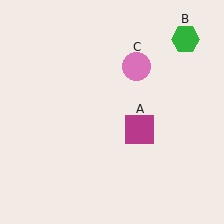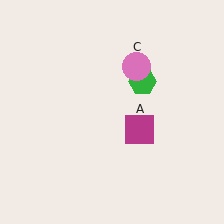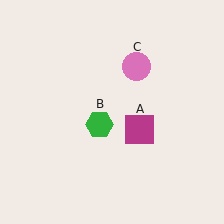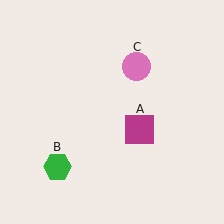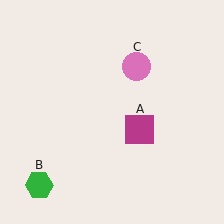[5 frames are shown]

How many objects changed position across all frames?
1 object changed position: green hexagon (object B).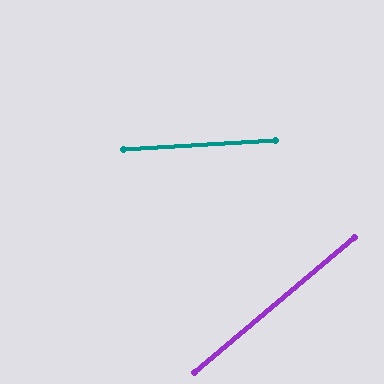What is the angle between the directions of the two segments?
Approximately 36 degrees.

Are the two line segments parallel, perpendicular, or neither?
Neither parallel nor perpendicular — they differ by about 36°.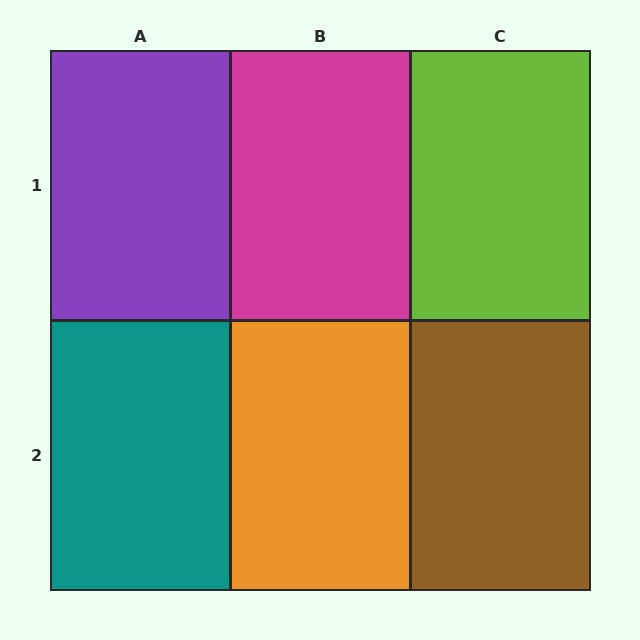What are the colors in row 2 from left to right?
Teal, orange, brown.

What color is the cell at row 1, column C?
Lime.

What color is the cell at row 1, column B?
Magenta.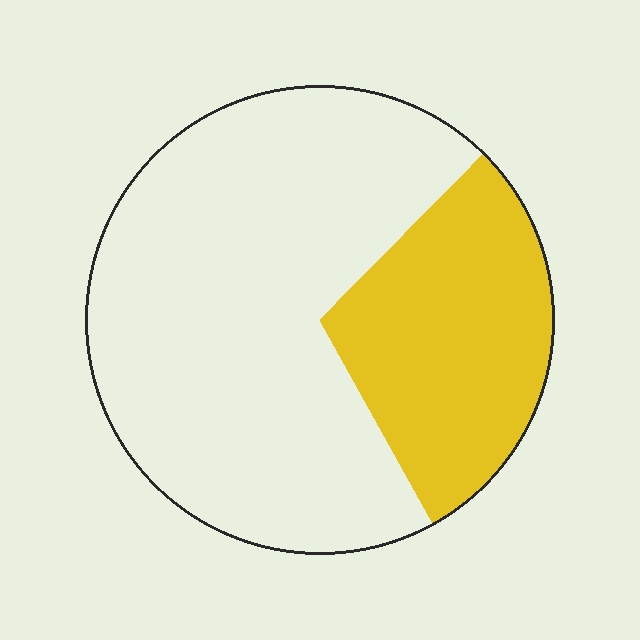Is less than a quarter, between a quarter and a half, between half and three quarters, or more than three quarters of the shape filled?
Between a quarter and a half.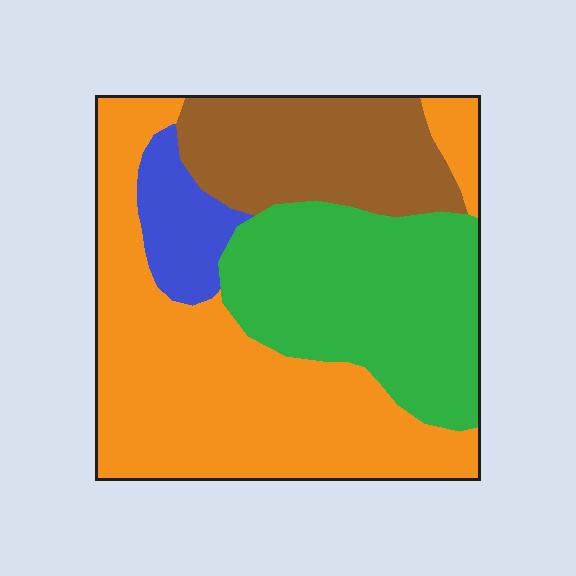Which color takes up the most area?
Orange, at roughly 45%.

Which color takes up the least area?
Blue, at roughly 10%.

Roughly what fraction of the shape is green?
Green covers around 30% of the shape.